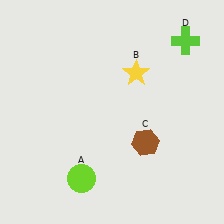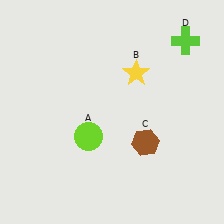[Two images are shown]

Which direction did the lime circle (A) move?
The lime circle (A) moved up.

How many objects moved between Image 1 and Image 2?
1 object moved between the two images.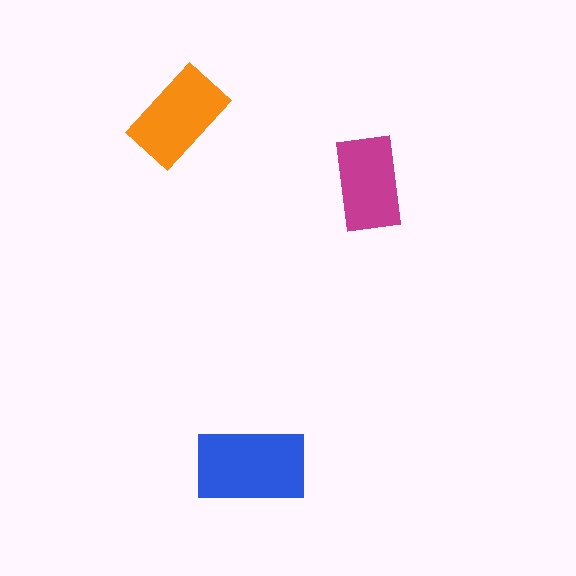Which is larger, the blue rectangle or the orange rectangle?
The blue one.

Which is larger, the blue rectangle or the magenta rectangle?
The blue one.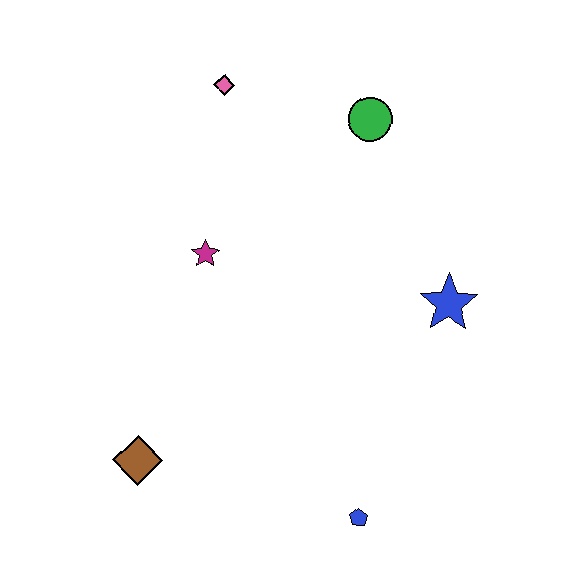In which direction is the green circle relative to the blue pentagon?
The green circle is above the blue pentagon.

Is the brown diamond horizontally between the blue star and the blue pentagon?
No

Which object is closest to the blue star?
The green circle is closest to the blue star.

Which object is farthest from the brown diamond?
The green circle is farthest from the brown diamond.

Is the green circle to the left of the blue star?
Yes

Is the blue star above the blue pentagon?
Yes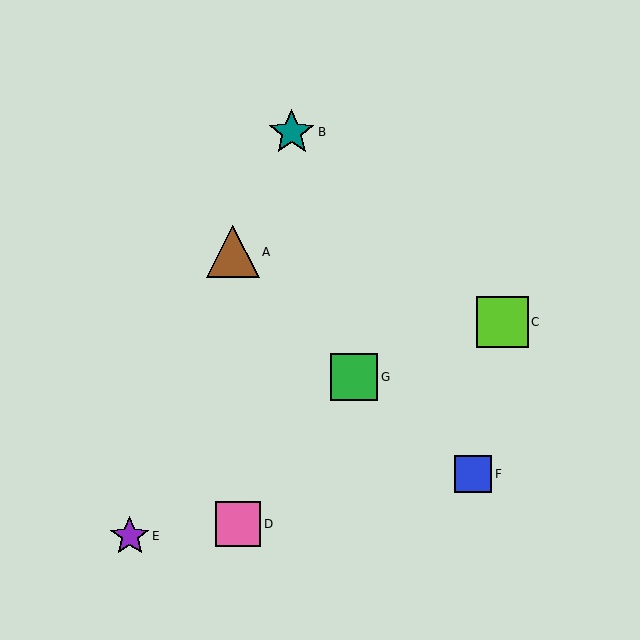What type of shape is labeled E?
Shape E is a purple star.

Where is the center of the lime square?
The center of the lime square is at (502, 322).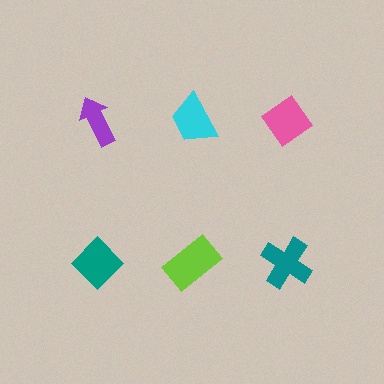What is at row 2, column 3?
A teal cross.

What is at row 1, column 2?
A cyan trapezoid.